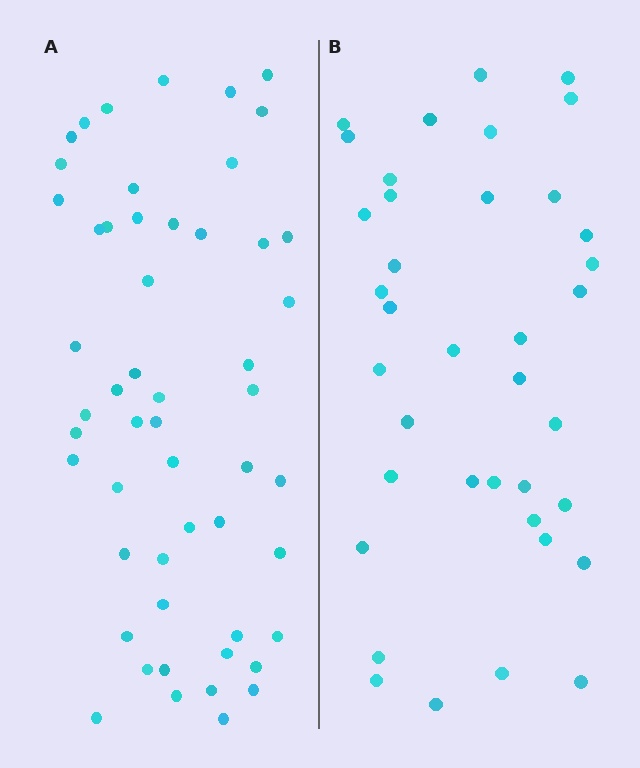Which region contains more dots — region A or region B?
Region A (the left region) has more dots.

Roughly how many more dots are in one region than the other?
Region A has approximately 15 more dots than region B.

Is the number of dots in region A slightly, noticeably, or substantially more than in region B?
Region A has noticeably more, but not dramatically so. The ratio is roughly 1.4 to 1.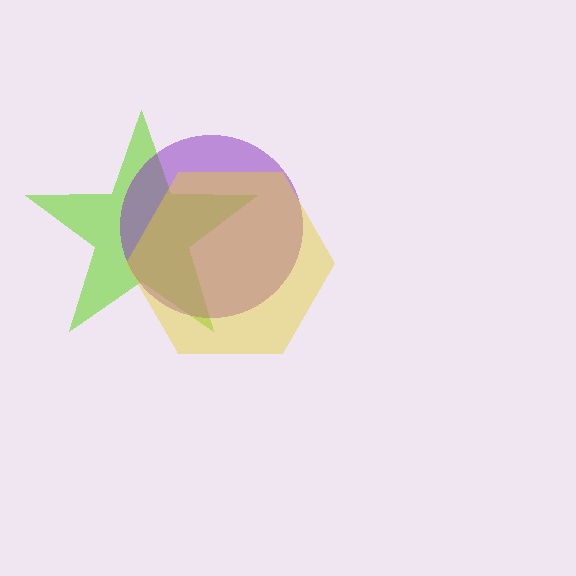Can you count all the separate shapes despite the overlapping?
Yes, there are 3 separate shapes.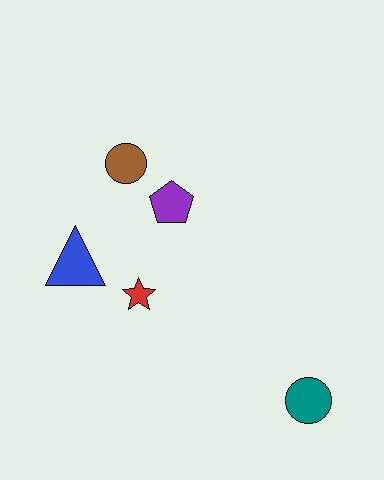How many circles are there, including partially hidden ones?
There are 2 circles.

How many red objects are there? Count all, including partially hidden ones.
There is 1 red object.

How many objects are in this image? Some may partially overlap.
There are 5 objects.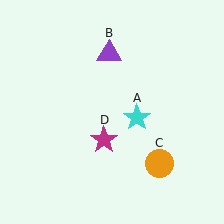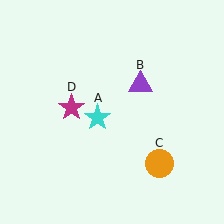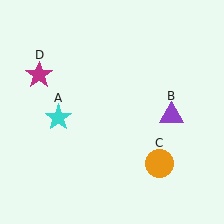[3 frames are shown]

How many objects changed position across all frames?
3 objects changed position: cyan star (object A), purple triangle (object B), magenta star (object D).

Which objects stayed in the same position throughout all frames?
Orange circle (object C) remained stationary.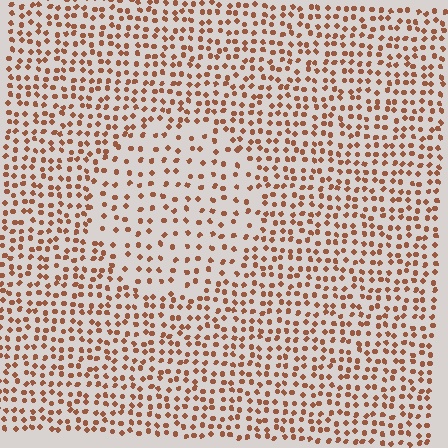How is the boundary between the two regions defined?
The boundary is defined by a change in element density (approximately 1.8x ratio). All elements are the same color, size, and shape.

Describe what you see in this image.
The image contains small brown elements arranged at two different densities. A circle-shaped region is visible where the elements are less densely packed than the surrounding area.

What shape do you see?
I see a circle.